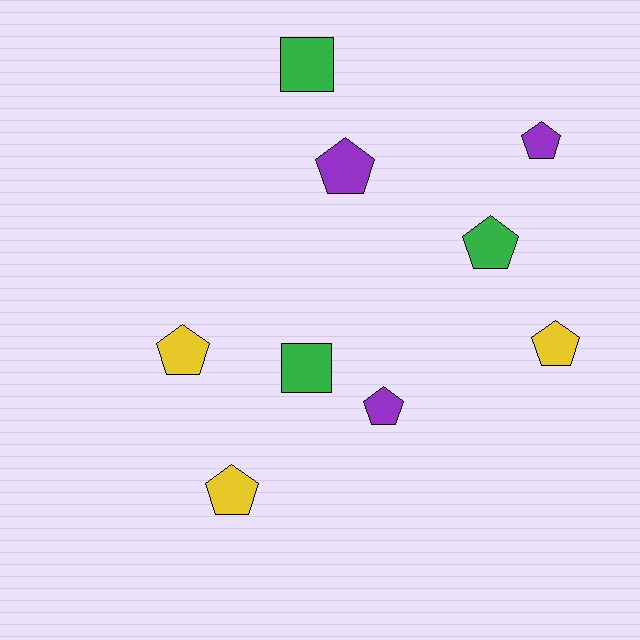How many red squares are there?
There are no red squares.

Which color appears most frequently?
Green, with 3 objects.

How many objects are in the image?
There are 9 objects.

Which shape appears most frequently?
Pentagon, with 7 objects.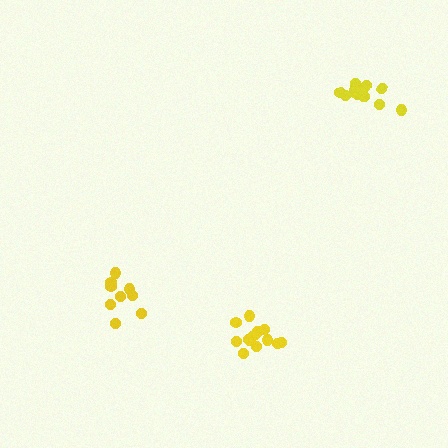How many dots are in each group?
Group 1: 9 dots, Group 2: 14 dots, Group 3: 14 dots (37 total).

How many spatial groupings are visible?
There are 3 spatial groupings.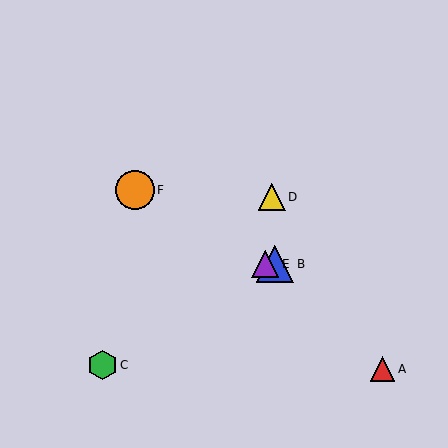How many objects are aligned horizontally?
2 objects (B, E) are aligned horizontally.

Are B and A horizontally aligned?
No, B is at y≈264 and A is at y≈369.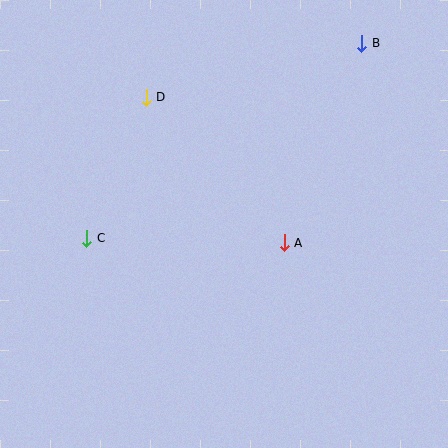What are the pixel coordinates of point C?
Point C is at (87, 238).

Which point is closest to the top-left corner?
Point D is closest to the top-left corner.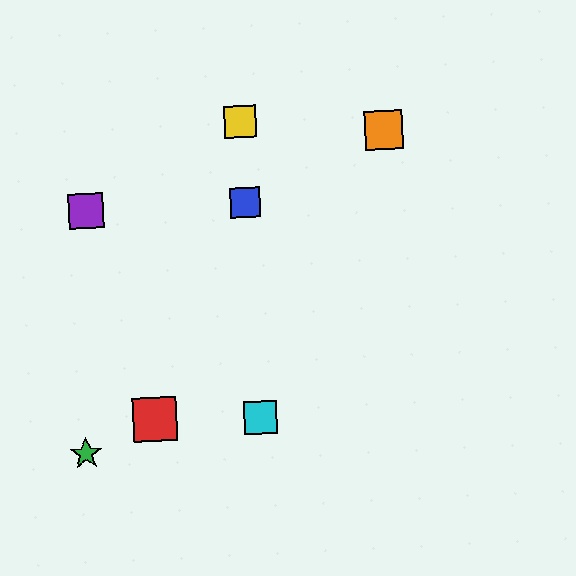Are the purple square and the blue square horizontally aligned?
Yes, both are at y≈211.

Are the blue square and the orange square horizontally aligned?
No, the blue square is at y≈203 and the orange square is at y≈130.